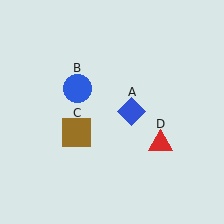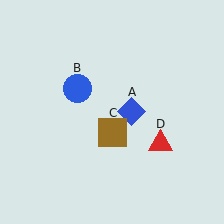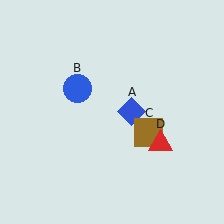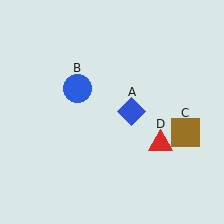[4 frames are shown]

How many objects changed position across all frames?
1 object changed position: brown square (object C).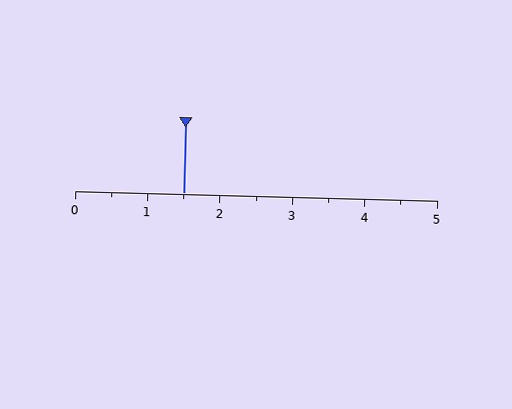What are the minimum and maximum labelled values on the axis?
The axis runs from 0 to 5.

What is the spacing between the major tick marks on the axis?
The major ticks are spaced 1 apart.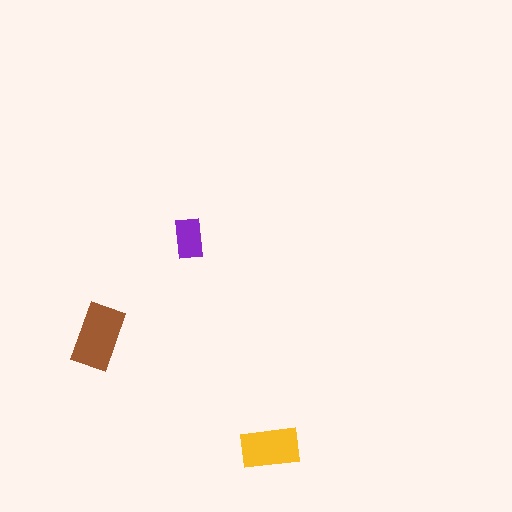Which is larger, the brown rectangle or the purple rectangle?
The brown one.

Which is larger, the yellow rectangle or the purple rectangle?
The yellow one.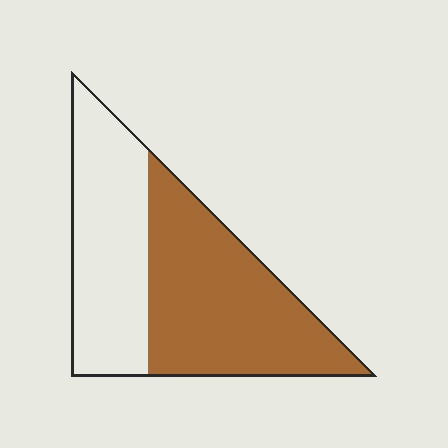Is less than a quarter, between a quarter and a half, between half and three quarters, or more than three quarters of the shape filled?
Between half and three quarters.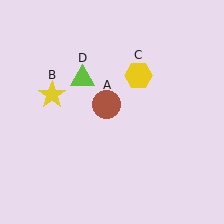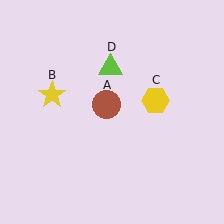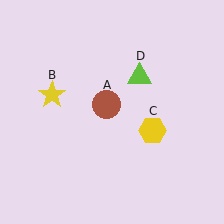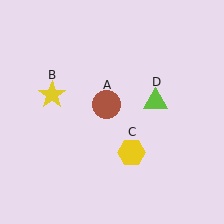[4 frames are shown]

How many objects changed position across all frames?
2 objects changed position: yellow hexagon (object C), lime triangle (object D).